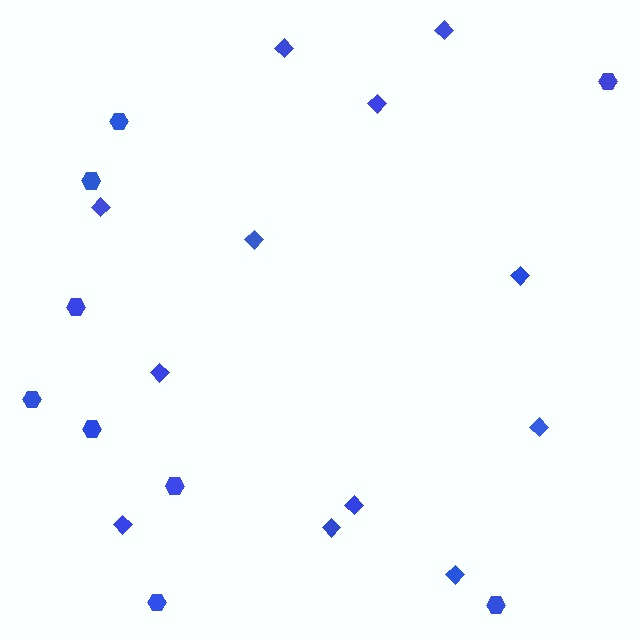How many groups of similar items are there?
There are 2 groups: one group of diamonds (12) and one group of hexagons (9).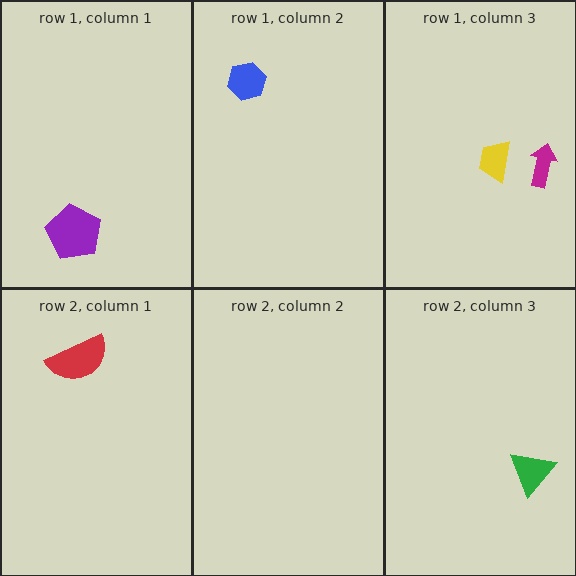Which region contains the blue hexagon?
The row 1, column 2 region.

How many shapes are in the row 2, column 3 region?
1.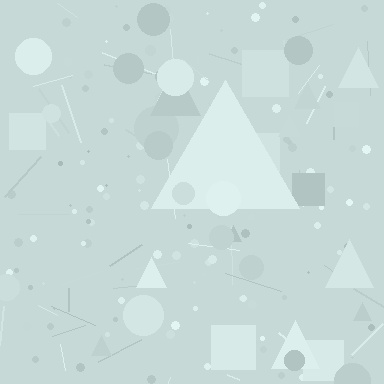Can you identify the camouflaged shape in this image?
The camouflaged shape is a triangle.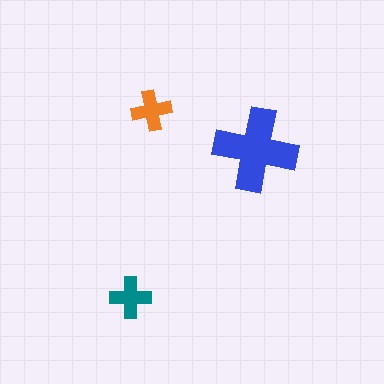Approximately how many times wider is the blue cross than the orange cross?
About 2 times wider.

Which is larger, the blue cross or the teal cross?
The blue one.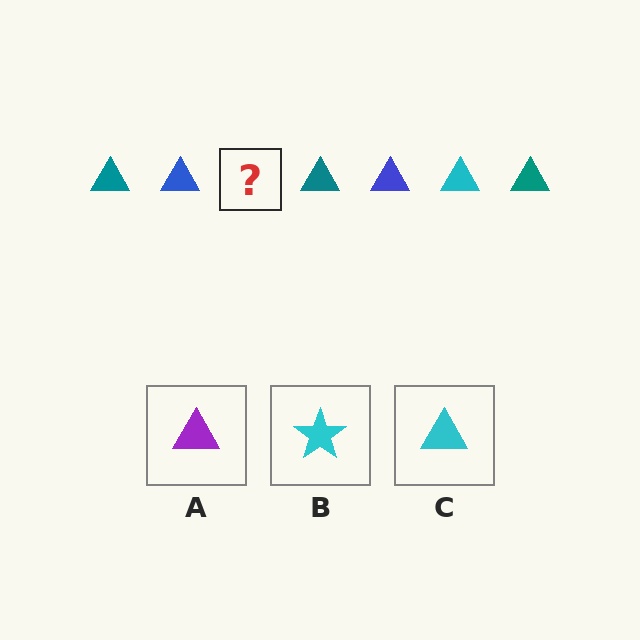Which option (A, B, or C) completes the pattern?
C.